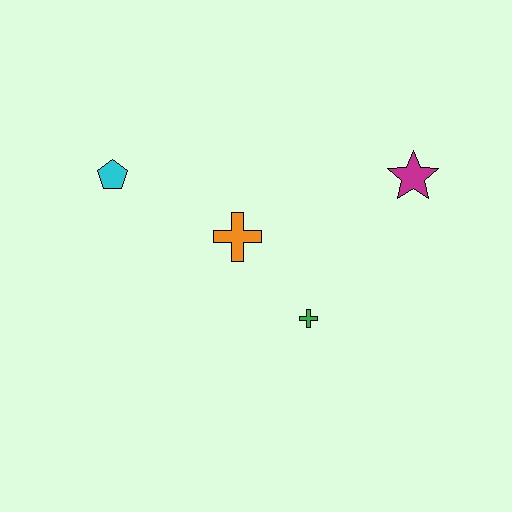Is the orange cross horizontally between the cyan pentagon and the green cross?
Yes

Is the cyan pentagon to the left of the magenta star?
Yes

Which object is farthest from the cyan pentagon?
The magenta star is farthest from the cyan pentagon.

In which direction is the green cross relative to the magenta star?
The green cross is below the magenta star.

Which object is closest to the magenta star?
The green cross is closest to the magenta star.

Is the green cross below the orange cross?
Yes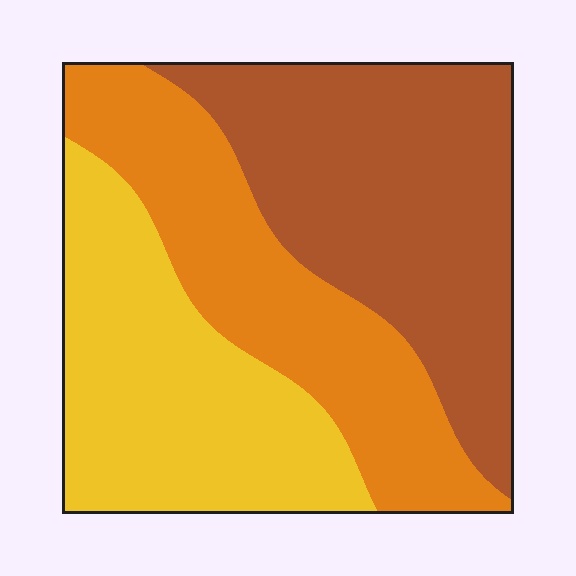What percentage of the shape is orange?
Orange covers about 30% of the shape.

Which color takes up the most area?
Brown, at roughly 40%.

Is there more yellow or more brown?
Brown.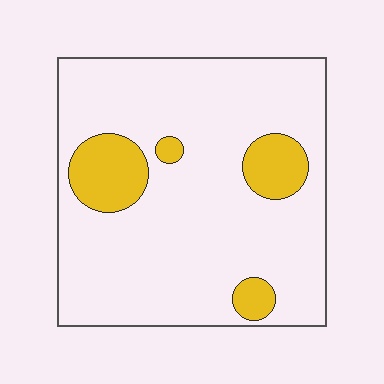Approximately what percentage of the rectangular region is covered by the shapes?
Approximately 15%.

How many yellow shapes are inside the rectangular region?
4.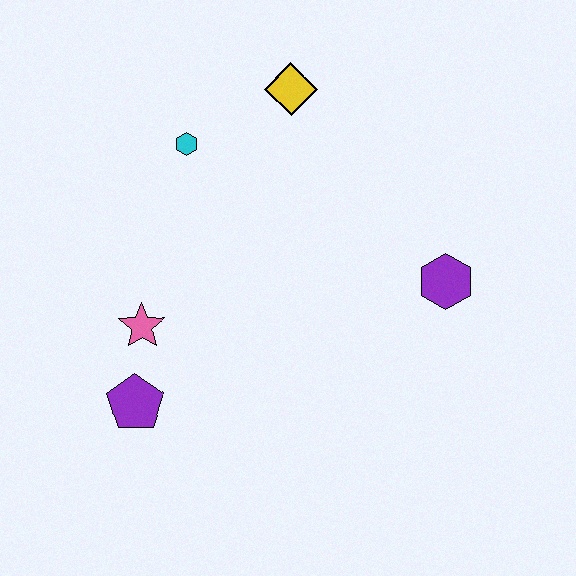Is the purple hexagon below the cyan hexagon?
Yes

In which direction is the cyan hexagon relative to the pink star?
The cyan hexagon is above the pink star.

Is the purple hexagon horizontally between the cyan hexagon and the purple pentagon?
No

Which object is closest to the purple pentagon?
The pink star is closest to the purple pentagon.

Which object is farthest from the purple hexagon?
The purple pentagon is farthest from the purple hexagon.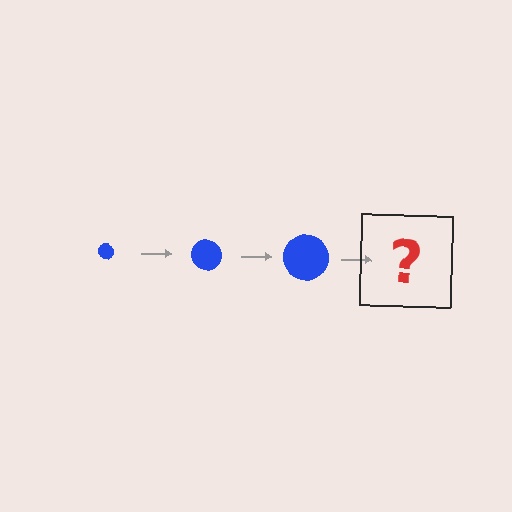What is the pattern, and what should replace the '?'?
The pattern is that the circle gets progressively larger each step. The '?' should be a blue circle, larger than the previous one.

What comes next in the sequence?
The next element should be a blue circle, larger than the previous one.